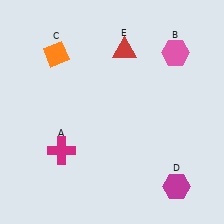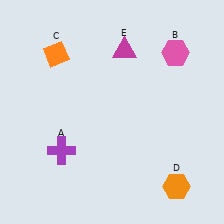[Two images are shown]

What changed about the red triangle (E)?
In Image 1, E is red. In Image 2, it changed to magenta.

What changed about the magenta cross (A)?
In Image 1, A is magenta. In Image 2, it changed to purple.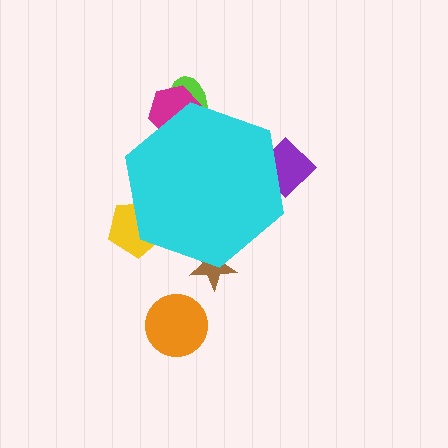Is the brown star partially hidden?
Yes, the brown star is partially hidden behind the cyan hexagon.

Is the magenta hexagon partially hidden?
Yes, the magenta hexagon is partially hidden behind the cyan hexagon.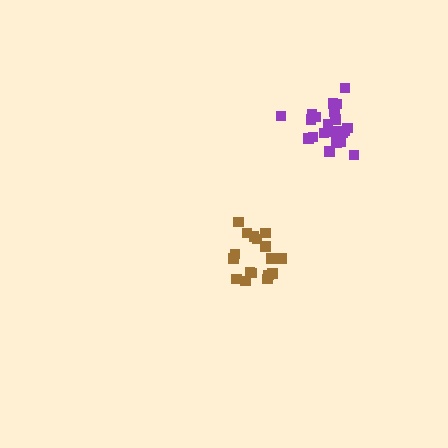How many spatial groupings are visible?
There are 2 spatial groupings.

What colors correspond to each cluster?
The clusters are colored: brown, purple.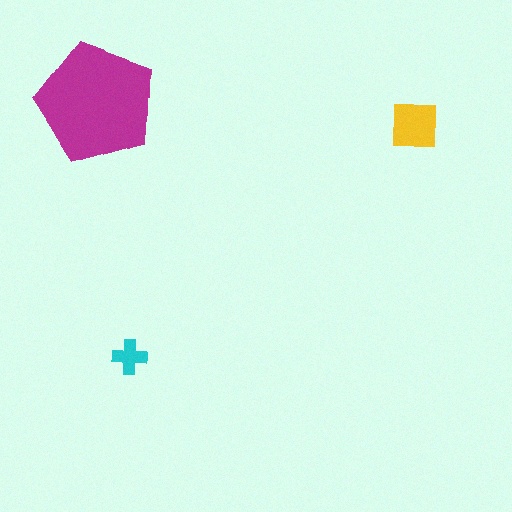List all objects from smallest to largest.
The cyan cross, the yellow square, the magenta pentagon.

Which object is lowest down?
The cyan cross is bottommost.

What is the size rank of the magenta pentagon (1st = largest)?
1st.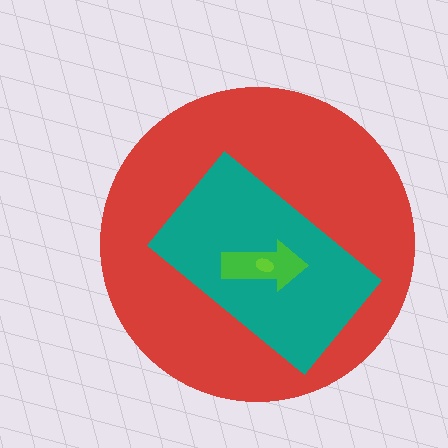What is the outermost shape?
The red circle.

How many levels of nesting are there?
4.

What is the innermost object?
The lime ellipse.